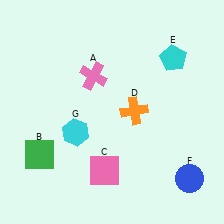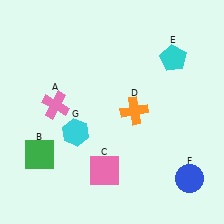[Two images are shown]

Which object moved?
The pink cross (A) moved left.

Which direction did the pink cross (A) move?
The pink cross (A) moved left.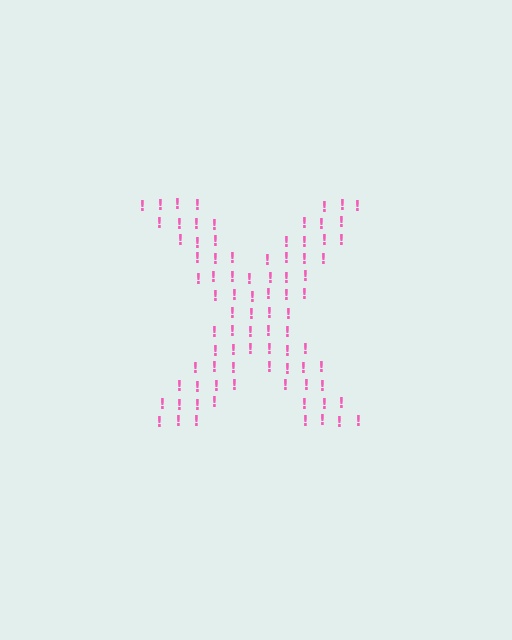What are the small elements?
The small elements are exclamation marks.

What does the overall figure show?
The overall figure shows the letter X.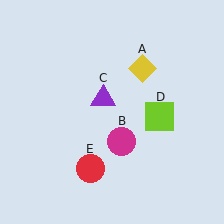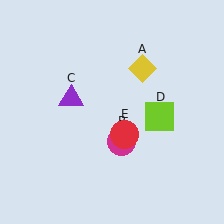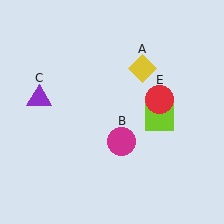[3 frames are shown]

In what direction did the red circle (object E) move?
The red circle (object E) moved up and to the right.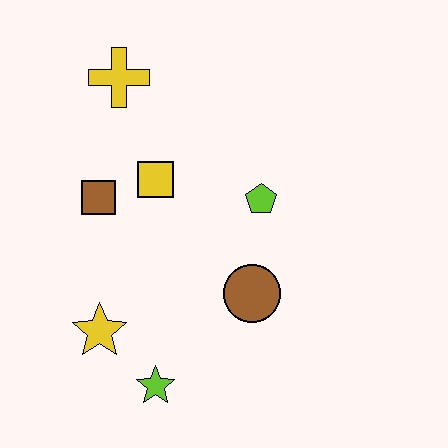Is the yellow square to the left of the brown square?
No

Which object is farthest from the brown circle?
The yellow cross is farthest from the brown circle.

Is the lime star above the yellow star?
No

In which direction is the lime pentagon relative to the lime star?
The lime pentagon is above the lime star.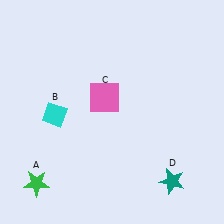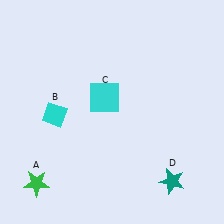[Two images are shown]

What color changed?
The square (C) changed from pink in Image 1 to cyan in Image 2.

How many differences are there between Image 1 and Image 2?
There is 1 difference between the two images.